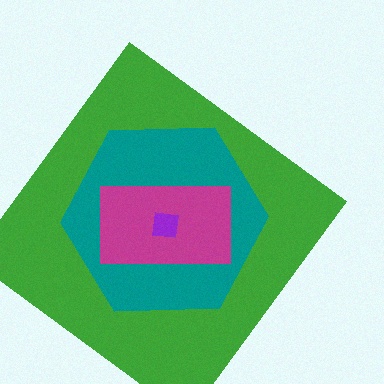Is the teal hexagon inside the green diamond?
Yes.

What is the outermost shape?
The green diamond.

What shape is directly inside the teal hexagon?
The magenta rectangle.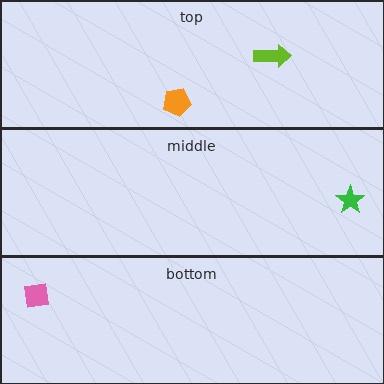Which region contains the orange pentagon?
The top region.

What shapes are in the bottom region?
The pink square.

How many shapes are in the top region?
2.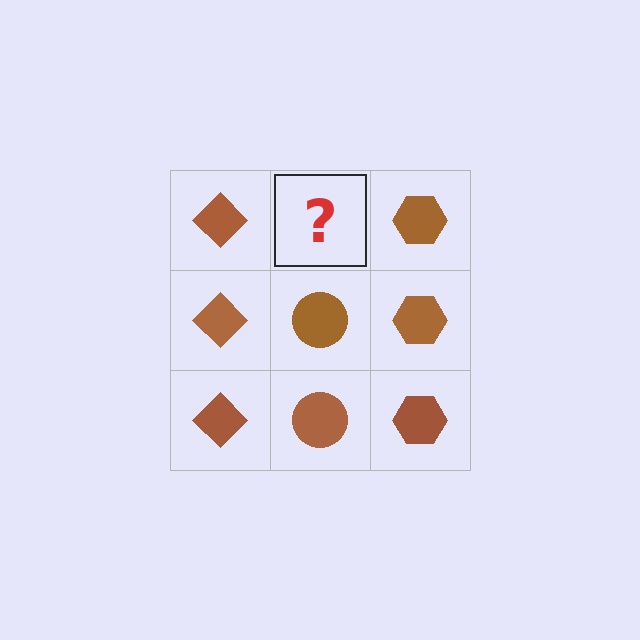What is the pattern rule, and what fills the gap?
The rule is that each column has a consistent shape. The gap should be filled with a brown circle.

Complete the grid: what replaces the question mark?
The question mark should be replaced with a brown circle.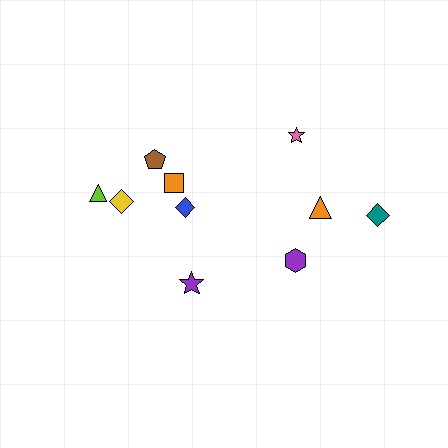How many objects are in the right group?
There are 4 objects.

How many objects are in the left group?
There are 6 objects.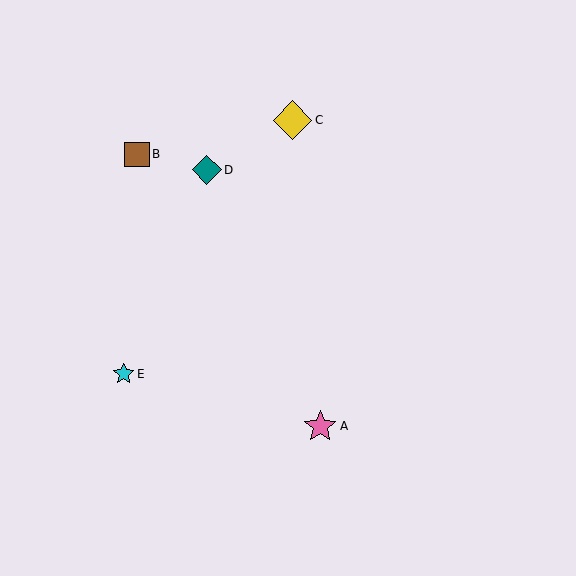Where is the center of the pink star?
The center of the pink star is at (320, 426).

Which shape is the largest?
The yellow diamond (labeled C) is the largest.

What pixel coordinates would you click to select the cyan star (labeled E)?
Click at (124, 374) to select the cyan star E.